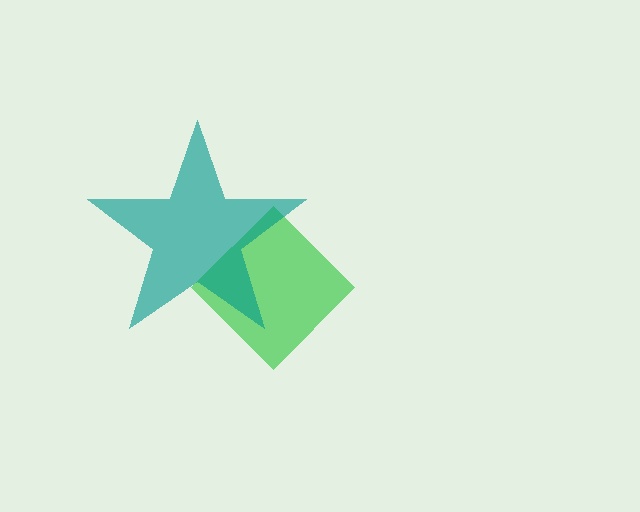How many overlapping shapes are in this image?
There are 2 overlapping shapes in the image.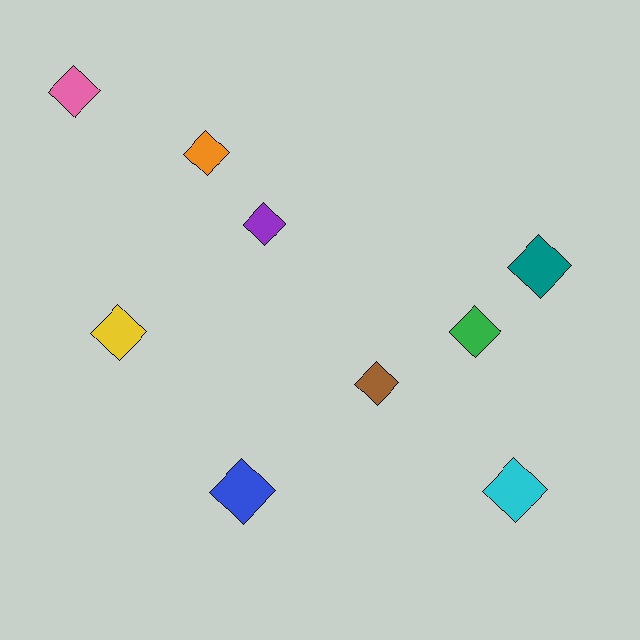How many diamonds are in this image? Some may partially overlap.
There are 9 diamonds.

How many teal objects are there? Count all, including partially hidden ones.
There is 1 teal object.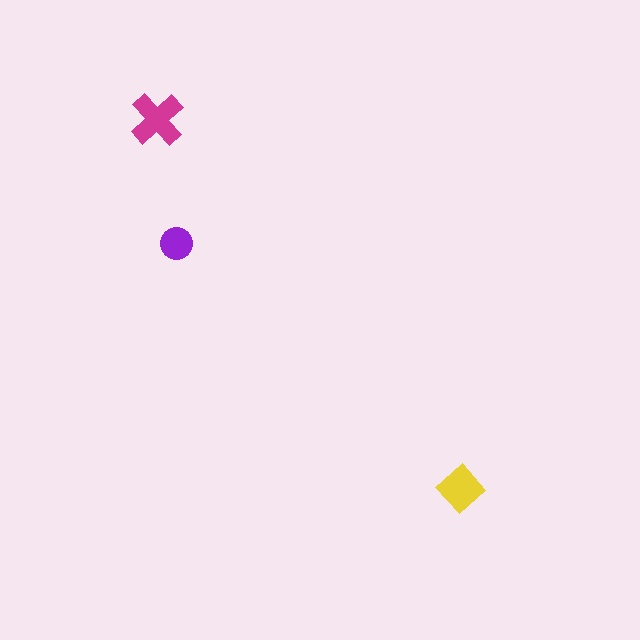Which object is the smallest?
The purple circle.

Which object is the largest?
The magenta cross.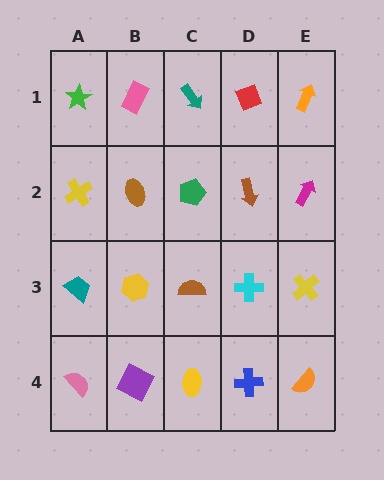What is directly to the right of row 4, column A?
A purple square.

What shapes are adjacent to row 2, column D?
A red diamond (row 1, column D), a cyan cross (row 3, column D), a green pentagon (row 2, column C), a magenta arrow (row 2, column E).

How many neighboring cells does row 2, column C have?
4.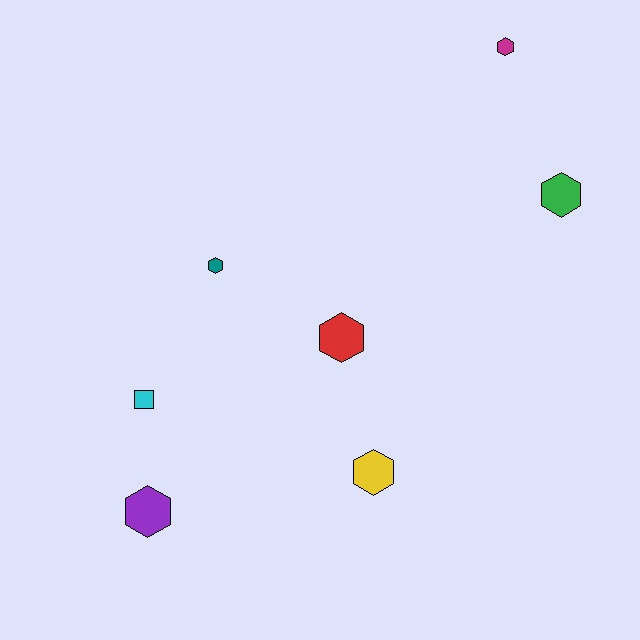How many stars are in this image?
There are no stars.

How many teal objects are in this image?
There is 1 teal object.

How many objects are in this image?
There are 7 objects.